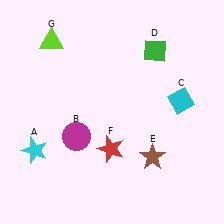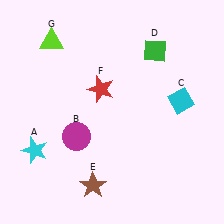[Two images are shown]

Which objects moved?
The objects that moved are: the brown star (E), the red star (F).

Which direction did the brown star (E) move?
The brown star (E) moved left.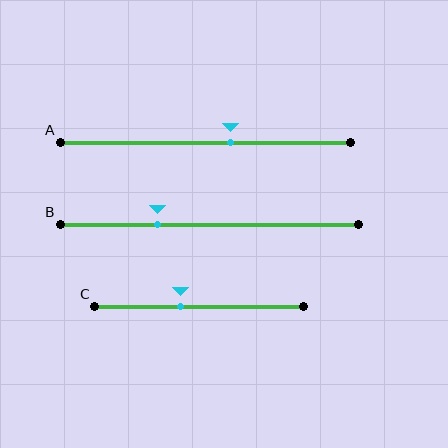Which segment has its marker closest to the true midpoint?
Segment C has its marker closest to the true midpoint.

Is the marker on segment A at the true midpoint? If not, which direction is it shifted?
No, the marker on segment A is shifted to the right by about 9% of the segment length.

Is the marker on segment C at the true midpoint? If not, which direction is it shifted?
No, the marker on segment C is shifted to the left by about 9% of the segment length.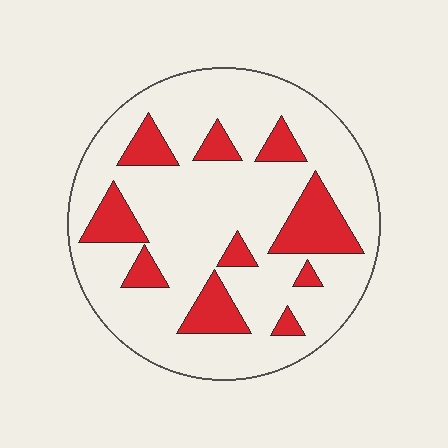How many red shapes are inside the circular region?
10.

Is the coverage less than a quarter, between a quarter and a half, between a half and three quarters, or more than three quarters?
Less than a quarter.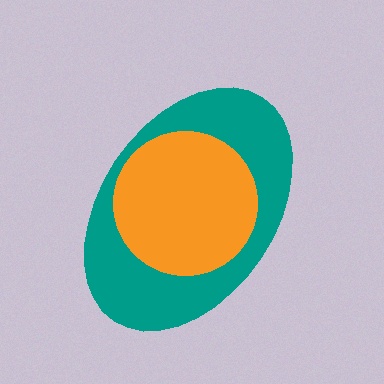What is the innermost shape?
The orange circle.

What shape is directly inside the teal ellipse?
The orange circle.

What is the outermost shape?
The teal ellipse.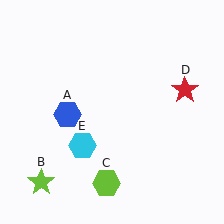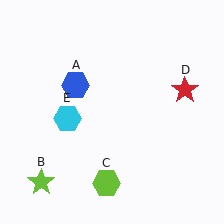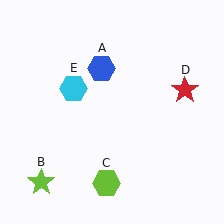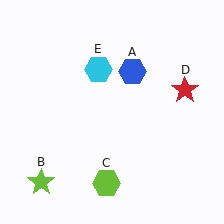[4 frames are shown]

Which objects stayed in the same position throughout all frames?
Lime star (object B) and lime hexagon (object C) and red star (object D) remained stationary.